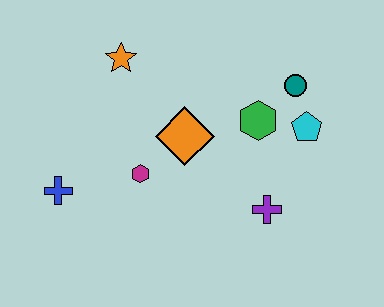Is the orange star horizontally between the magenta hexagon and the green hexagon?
No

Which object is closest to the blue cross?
The magenta hexagon is closest to the blue cross.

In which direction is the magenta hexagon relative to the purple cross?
The magenta hexagon is to the left of the purple cross.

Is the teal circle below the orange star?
Yes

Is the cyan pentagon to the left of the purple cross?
No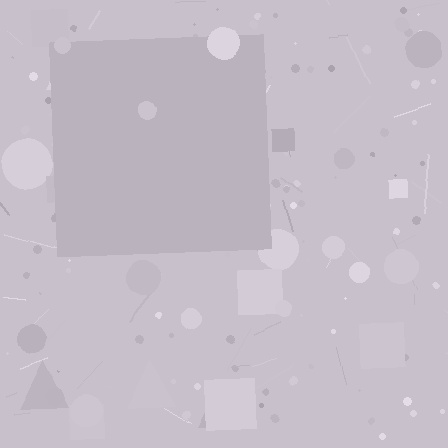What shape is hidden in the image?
A square is hidden in the image.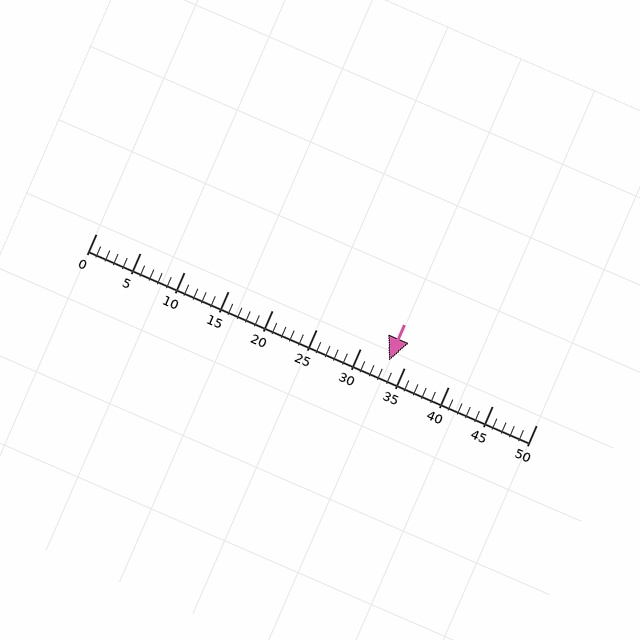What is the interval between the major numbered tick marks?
The major tick marks are spaced 5 units apart.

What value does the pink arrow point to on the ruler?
The pink arrow points to approximately 33.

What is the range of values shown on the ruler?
The ruler shows values from 0 to 50.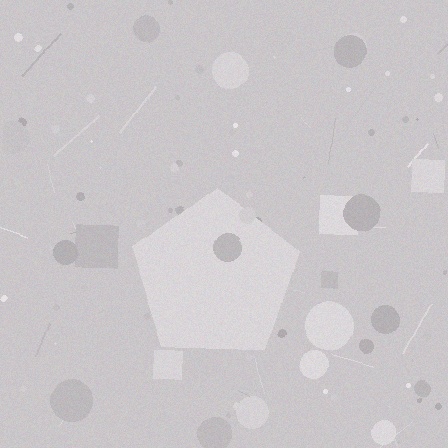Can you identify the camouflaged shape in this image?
The camouflaged shape is a pentagon.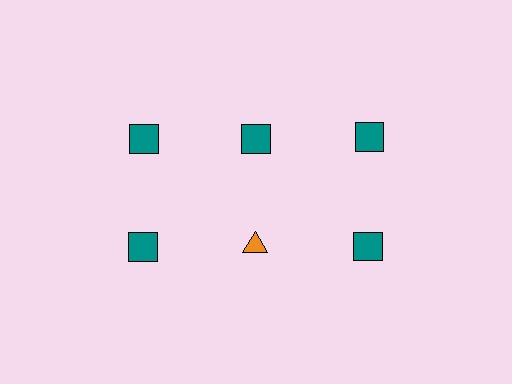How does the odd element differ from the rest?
It differs in both color (orange instead of teal) and shape (triangle instead of square).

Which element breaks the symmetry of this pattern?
The orange triangle in the second row, second from left column breaks the symmetry. All other shapes are teal squares.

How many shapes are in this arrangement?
There are 6 shapes arranged in a grid pattern.